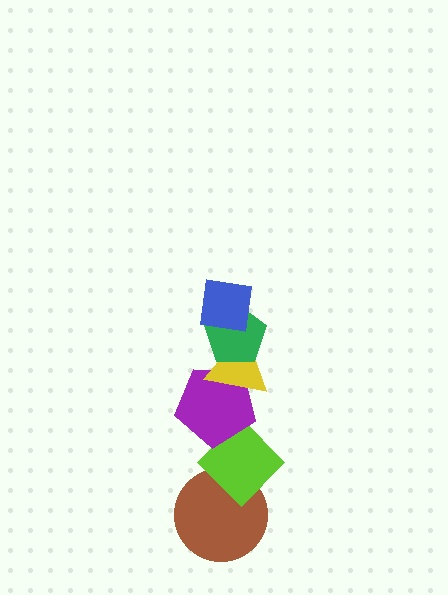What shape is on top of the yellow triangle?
The green pentagon is on top of the yellow triangle.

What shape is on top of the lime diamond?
The purple pentagon is on top of the lime diamond.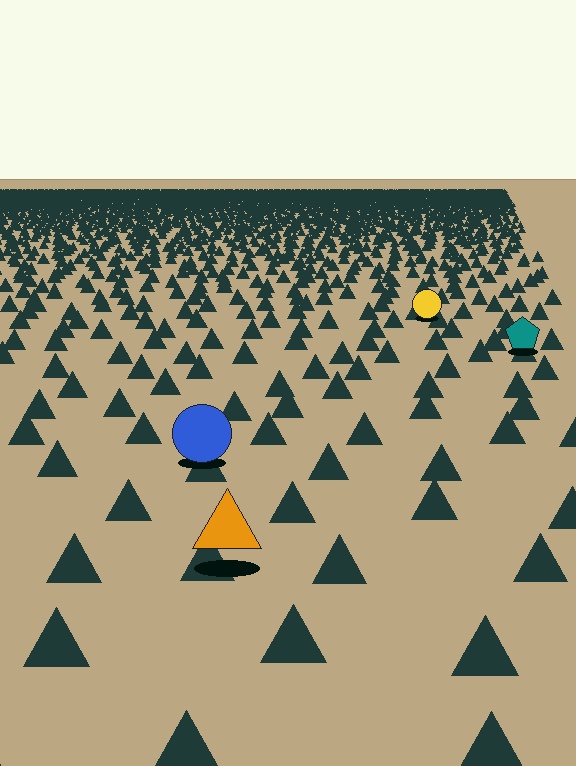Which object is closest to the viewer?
The orange triangle is closest. The texture marks near it are larger and more spread out.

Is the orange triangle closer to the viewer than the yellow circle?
Yes. The orange triangle is closer — you can tell from the texture gradient: the ground texture is coarser near it.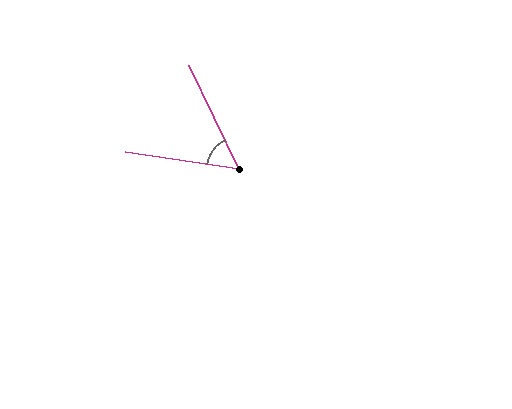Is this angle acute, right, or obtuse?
It is acute.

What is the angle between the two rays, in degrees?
Approximately 56 degrees.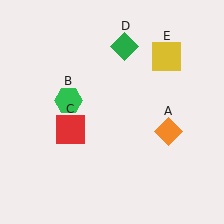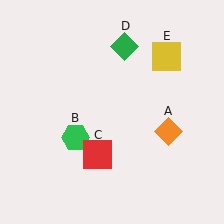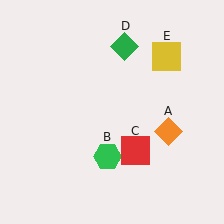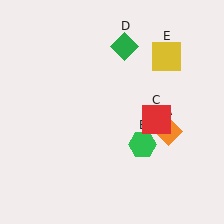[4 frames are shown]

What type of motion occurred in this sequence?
The green hexagon (object B), red square (object C) rotated counterclockwise around the center of the scene.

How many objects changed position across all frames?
2 objects changed position: green hexagon (object B), red square (object C).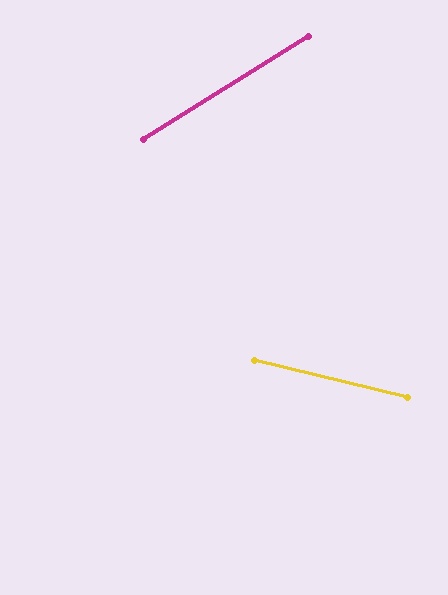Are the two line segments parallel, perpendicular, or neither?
Neither parallel nor perpendicular — they differ by about 45°.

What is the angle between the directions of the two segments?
Approximately 45 degrees.